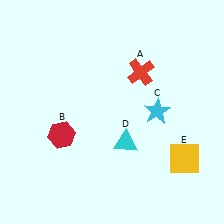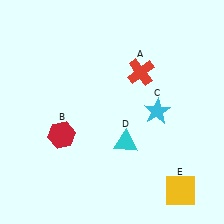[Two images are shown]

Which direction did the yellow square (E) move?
The yellow square (E) moved down.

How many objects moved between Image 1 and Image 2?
1 object moved between the two images.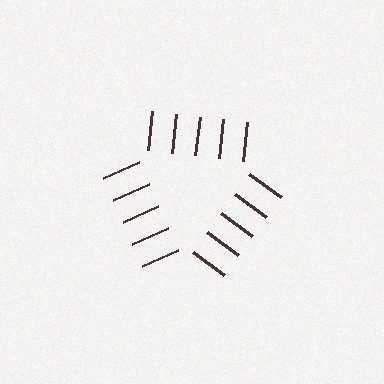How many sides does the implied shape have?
3 sides — the line-ends trace a triangle.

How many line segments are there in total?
15 — 5 along each of the 3 edges.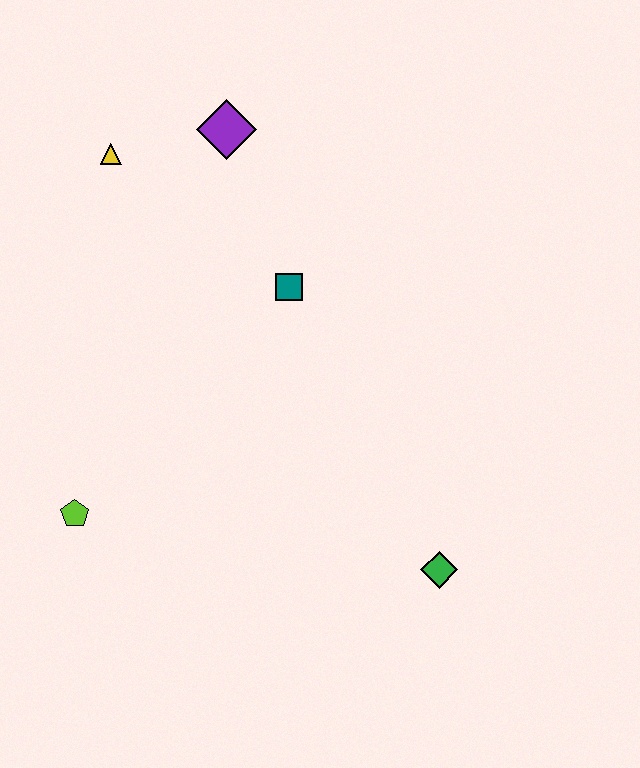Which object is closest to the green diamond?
The teal square is closest to the green diamond.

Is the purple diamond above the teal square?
Yes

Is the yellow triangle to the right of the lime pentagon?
Yes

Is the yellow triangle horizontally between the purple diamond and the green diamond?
No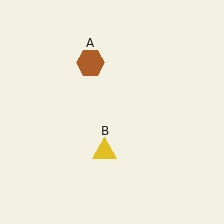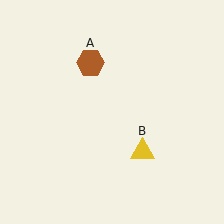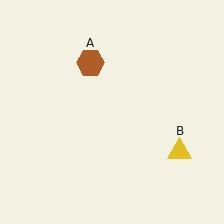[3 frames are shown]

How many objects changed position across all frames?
1 object changed position: yellow triangle (object B).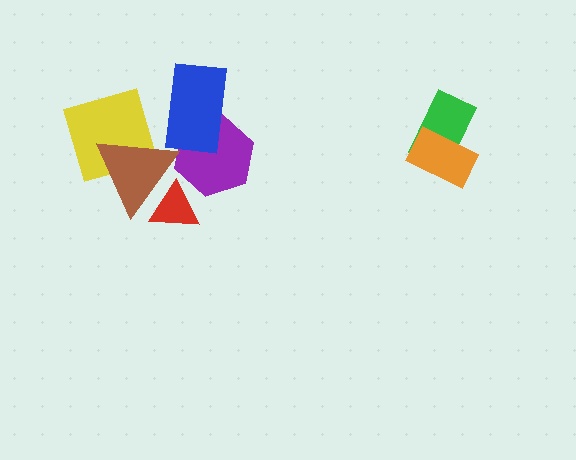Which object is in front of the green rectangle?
The orange rectangle is in front of the green rectangle.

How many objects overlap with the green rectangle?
1 object overlaps with the green rectangle.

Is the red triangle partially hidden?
Yes, it is partially covered by another shape.